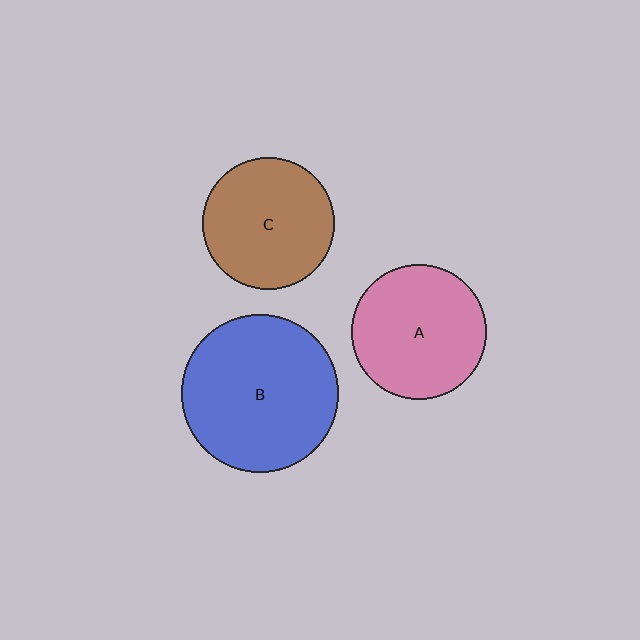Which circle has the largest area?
Circle B (blue).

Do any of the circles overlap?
No, none of the circles overlap.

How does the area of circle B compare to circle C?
Approximately 1.4 times.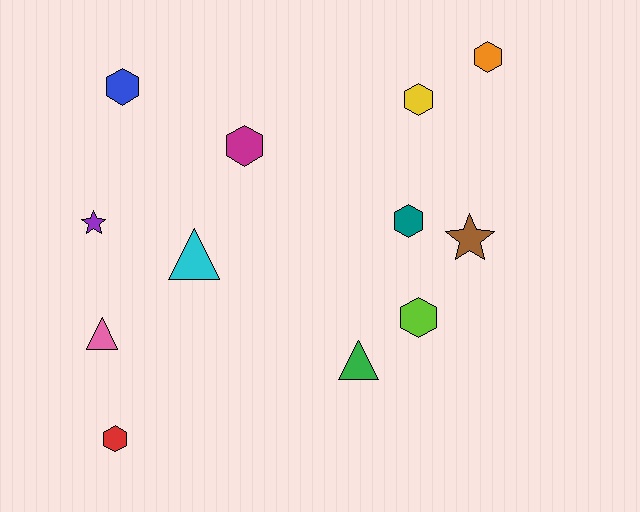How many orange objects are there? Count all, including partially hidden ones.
There is 1 orange object.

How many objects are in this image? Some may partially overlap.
There are 12 objects.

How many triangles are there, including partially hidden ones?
There are 3 triangles.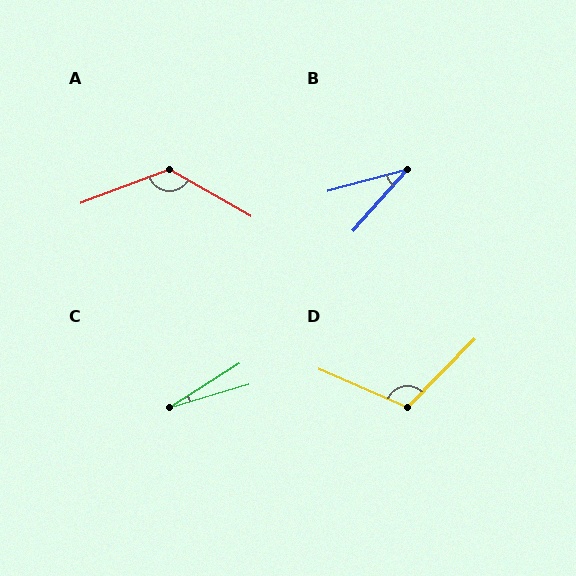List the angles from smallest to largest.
C (15°), B (33°), D (111°), A (130°).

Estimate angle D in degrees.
Approximately 111 degrees.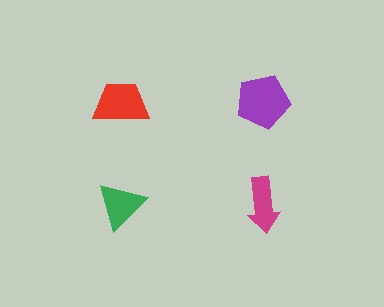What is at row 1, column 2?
A purple pentagon.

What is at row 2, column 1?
A green triangle.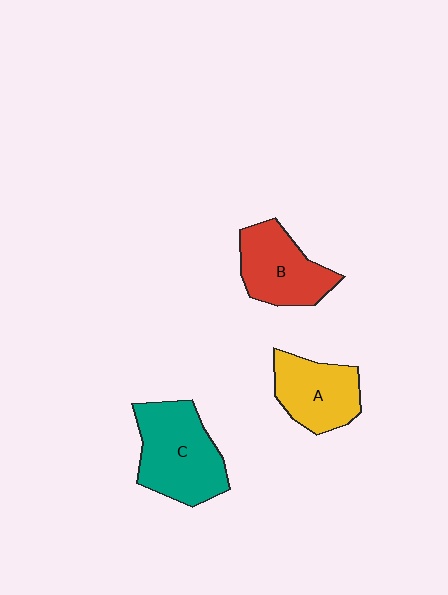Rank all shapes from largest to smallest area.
From largest to smallest: C (teal), B (red), A (yellow).